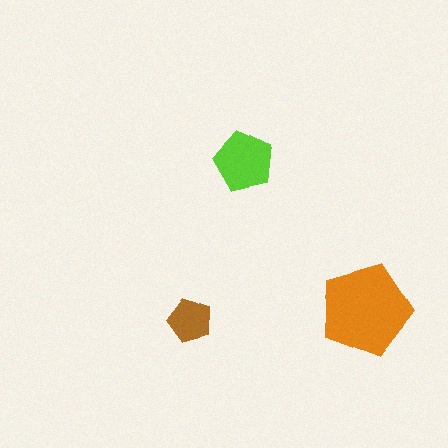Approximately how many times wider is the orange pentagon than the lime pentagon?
About 1.5 times wider.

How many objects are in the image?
There are 3 objects in the image.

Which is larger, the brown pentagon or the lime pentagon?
The lime one.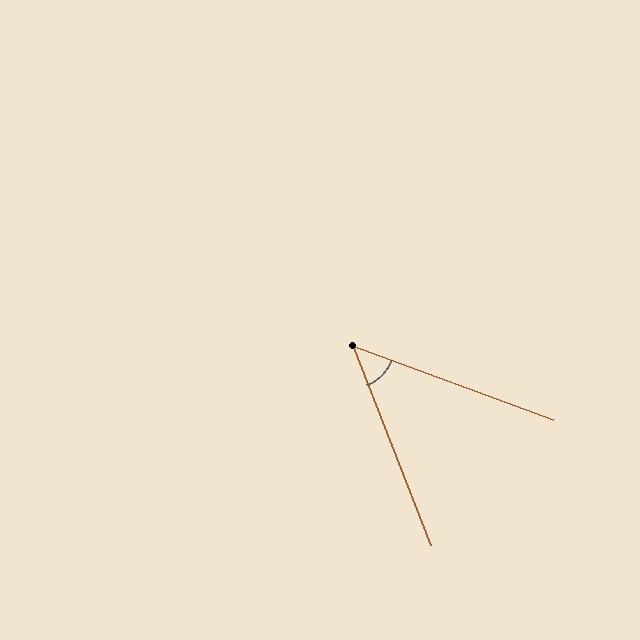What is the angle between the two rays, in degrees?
Approximately 49 degrees.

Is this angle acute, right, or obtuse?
It is acute.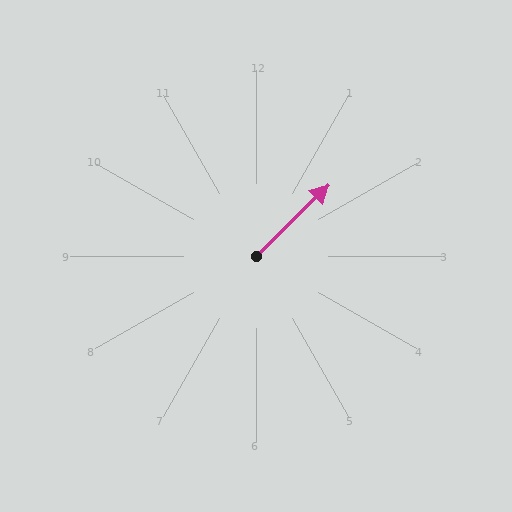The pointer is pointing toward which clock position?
Roughly 2 o'clock.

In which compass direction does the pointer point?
Northeast.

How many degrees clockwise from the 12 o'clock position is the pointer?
Approximately 45 degrees.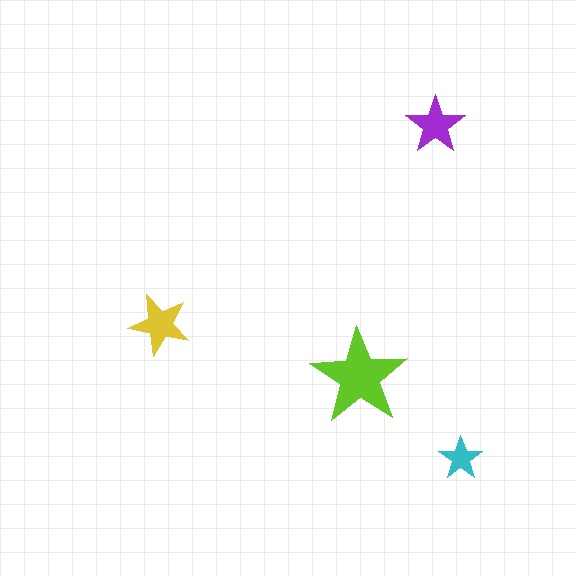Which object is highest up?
The purple star is topmost.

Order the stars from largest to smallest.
the lime one, the yellow one, the purple one, the cyan one.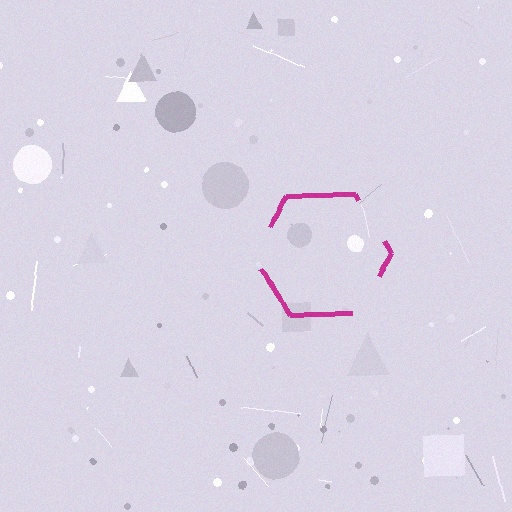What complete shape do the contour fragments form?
The contour fragments form a hexagon.